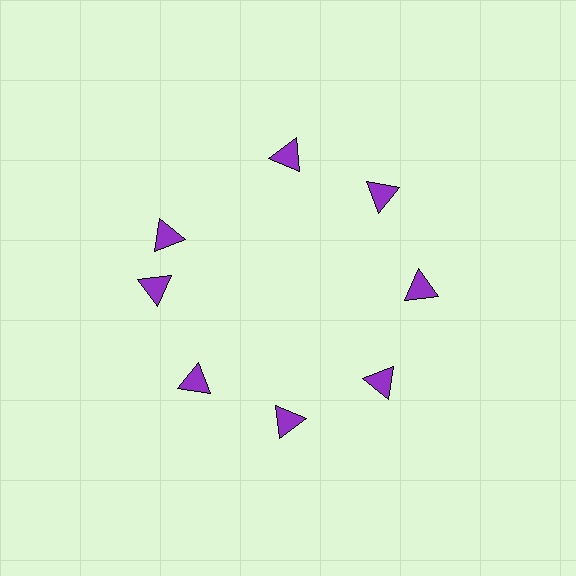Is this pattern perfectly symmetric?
No. The 8 purple triangles are arranged in a ring, but one element near the 10 o'clock position is rotated out of alignment along the ring, breaking the 8-fold rotational symmetry.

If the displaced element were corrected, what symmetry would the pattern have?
It would have 8-fold rotational symmetry — the pattern would map onto itself every 45 degrees.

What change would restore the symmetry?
The symmetry would be restored by rotating it back into even spacing with its neighbors so that all 8 triangles sit at equal angles and equal distance from the center.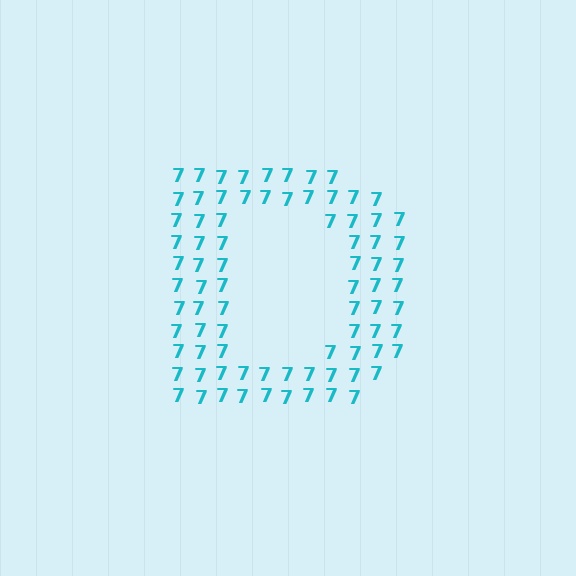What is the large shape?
The large shape is the letter D.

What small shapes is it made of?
It is made of small digit 7's.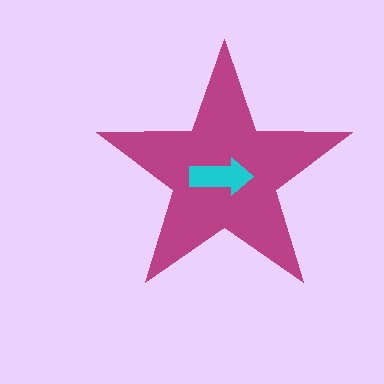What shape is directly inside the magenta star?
The cyan arrow.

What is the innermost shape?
The cyan arrow.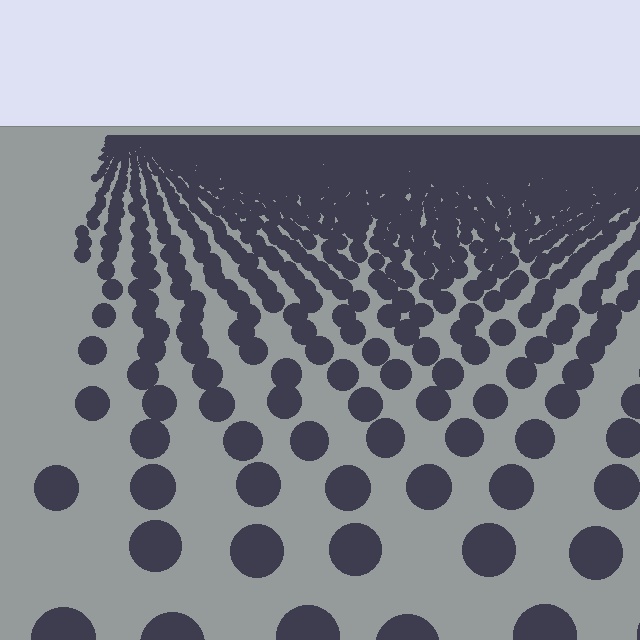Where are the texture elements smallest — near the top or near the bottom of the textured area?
Near the top.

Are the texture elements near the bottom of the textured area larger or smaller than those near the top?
Larger. Near the bottom, elements are closer to the viewer and appear at a bigger on-screen size.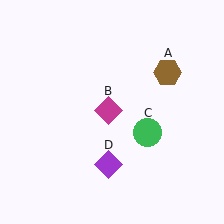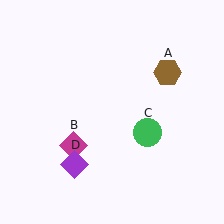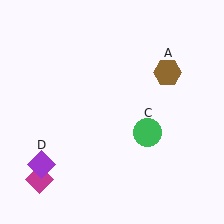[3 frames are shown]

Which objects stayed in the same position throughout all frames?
Brown hexagon (object A) and green circle (object C) remained stationary.